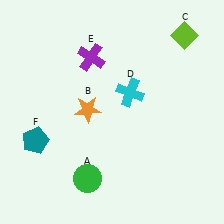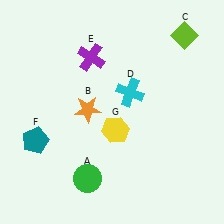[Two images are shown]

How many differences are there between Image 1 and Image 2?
There is 1 difference between the two images.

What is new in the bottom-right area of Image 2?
A yellow hexagon (G) was added in the bottom-right area of Image 2.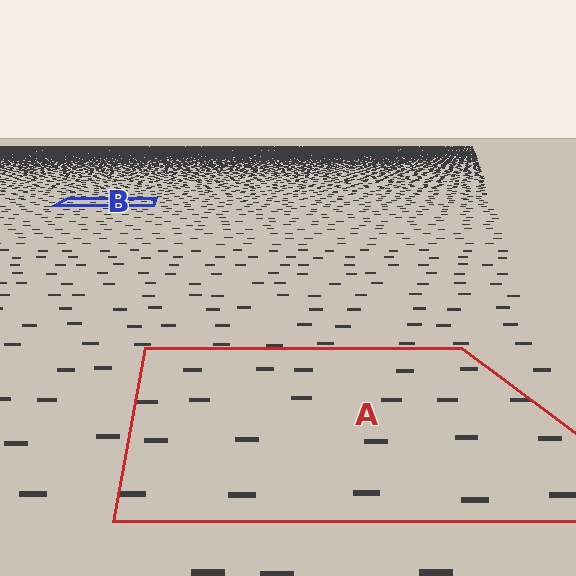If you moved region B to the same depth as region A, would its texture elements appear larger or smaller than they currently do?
They would appear larger. At a closer depth, the same texture elements are projected at a bigger on-screen size.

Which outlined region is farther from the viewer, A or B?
Region B is farther from the viewer — the texture elements inside it appear smaller and more densely packed.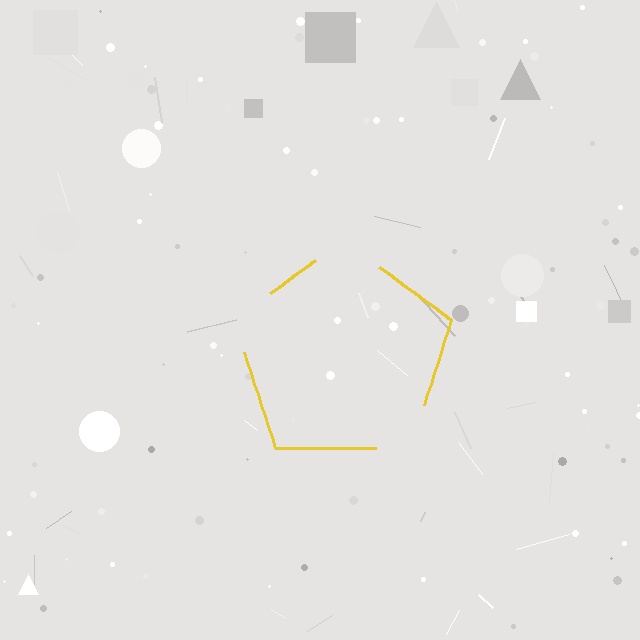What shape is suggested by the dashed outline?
The dashed outline suggests a pentagon.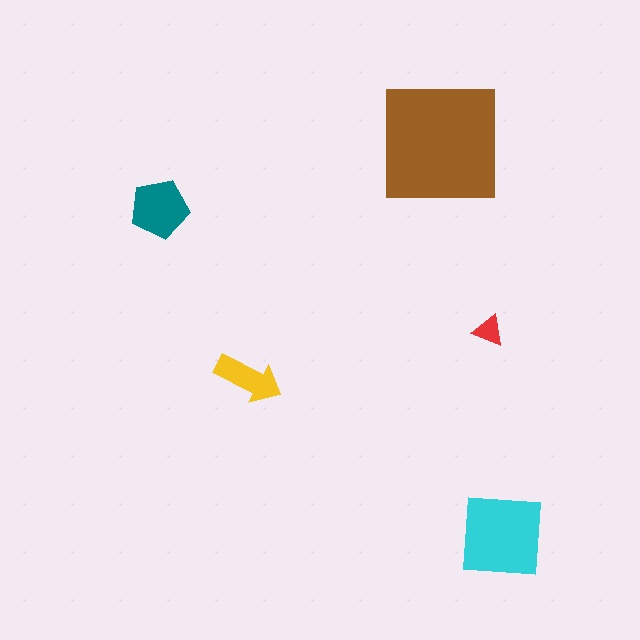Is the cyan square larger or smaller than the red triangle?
Larger.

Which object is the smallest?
The red triangle.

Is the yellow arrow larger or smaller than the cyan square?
Smaller.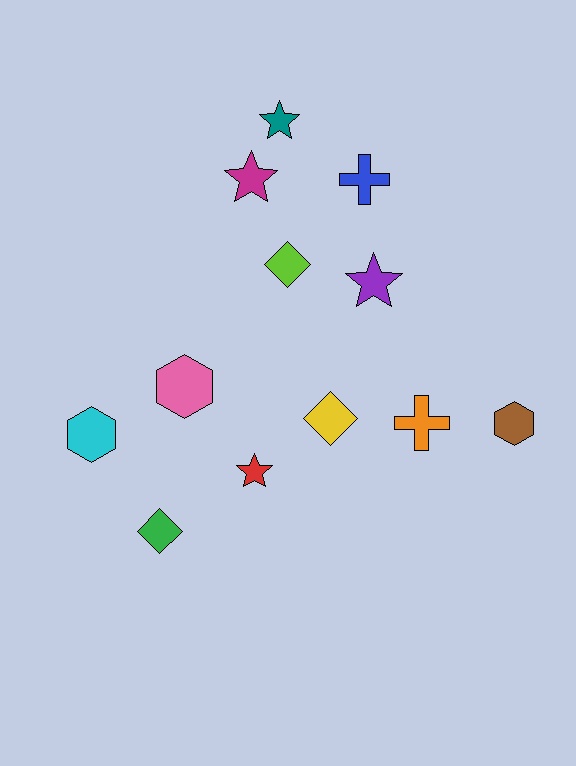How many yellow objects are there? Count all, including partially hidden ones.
There is 1 yellow object.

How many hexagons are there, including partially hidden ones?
There are 3 hexagons.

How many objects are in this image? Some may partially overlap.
There are 12 objects.